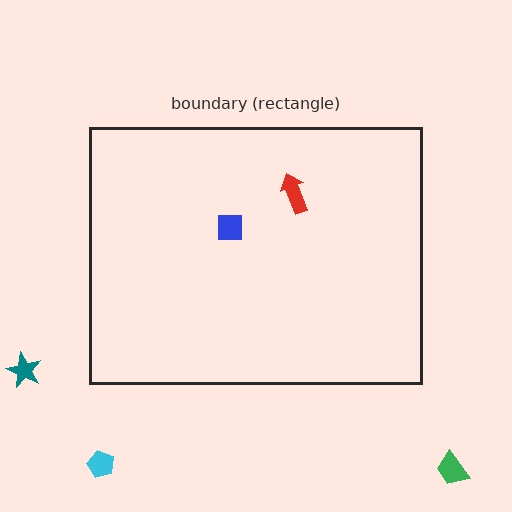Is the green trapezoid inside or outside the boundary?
Outside.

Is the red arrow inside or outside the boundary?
Inside.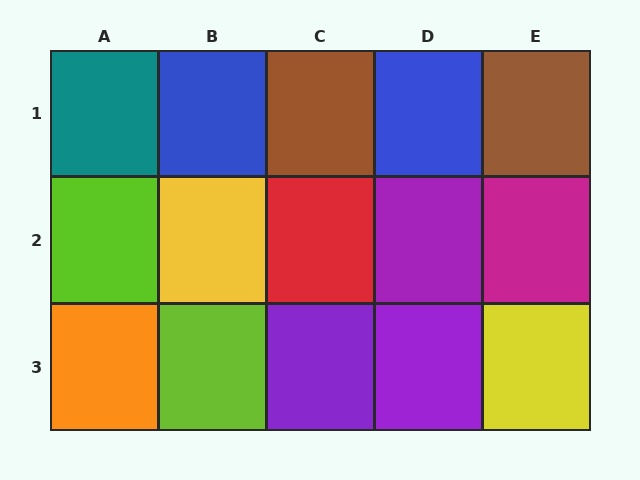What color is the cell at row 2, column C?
Red.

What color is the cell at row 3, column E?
Yellow.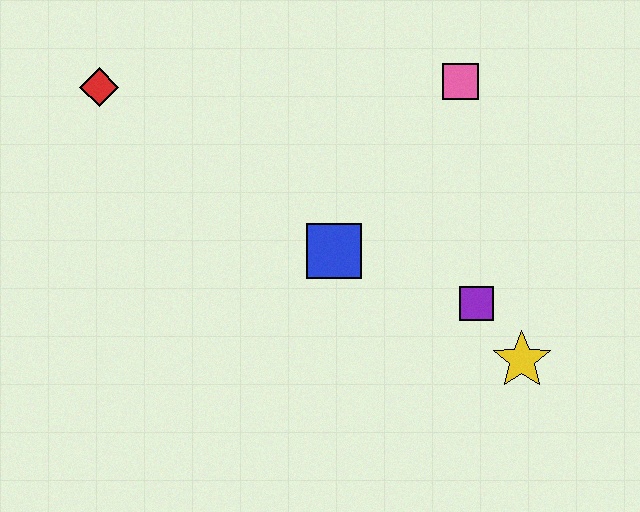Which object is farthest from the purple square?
The red diamond is farthest from the purple square.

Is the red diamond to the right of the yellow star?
No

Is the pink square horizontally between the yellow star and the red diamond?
Yes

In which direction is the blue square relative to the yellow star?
The blue square is to the left of the yellow star.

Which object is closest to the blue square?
The purple square is closest to the blue square.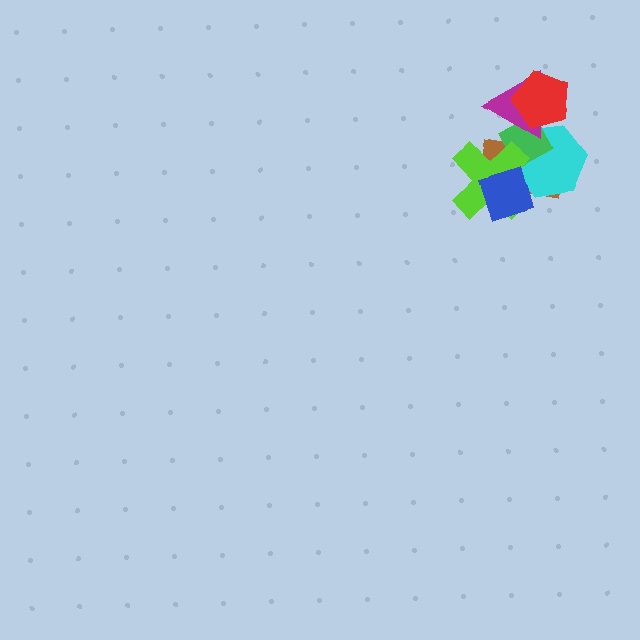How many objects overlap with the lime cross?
4 objects overlap with the lime cross.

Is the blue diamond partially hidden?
No, no other shape covers it.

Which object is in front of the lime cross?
The blue diamond is in front of the lime cross.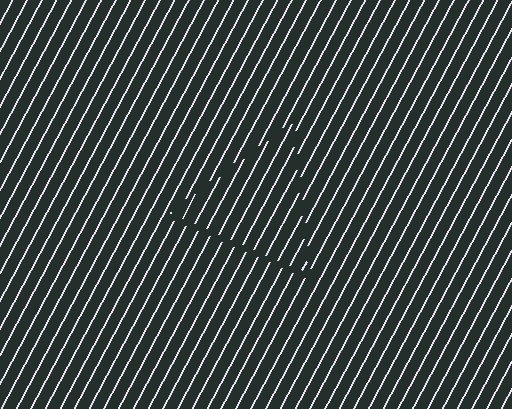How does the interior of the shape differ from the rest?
The interior of the shape contains the same grating, shifted by half a period — the contour is defined by the phase discontinuity where line-ends from the inner and outer gratings abut.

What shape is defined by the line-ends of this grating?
An illusory triangle. The interior of the shape contains the same grating, shifted by half a period — the contour is defined by the phase discontinuity where line-ends from the inner and outer gratings abut.